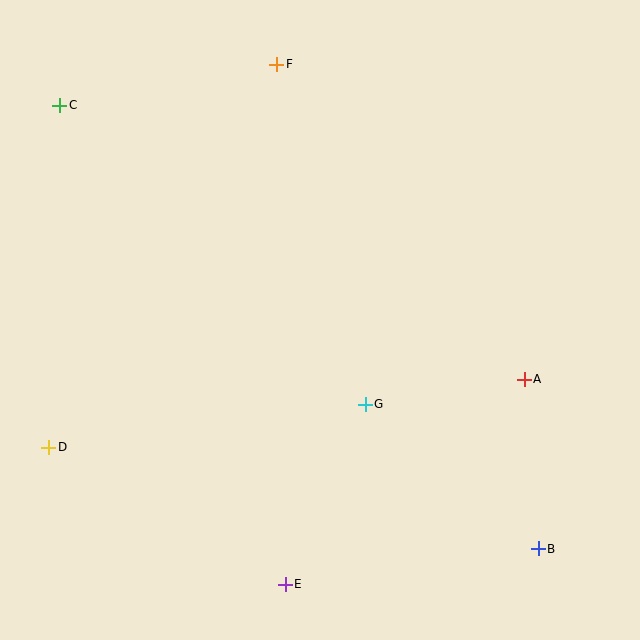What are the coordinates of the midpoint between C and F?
The midpoint between C and F is at (168, 85).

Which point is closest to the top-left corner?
Point C is closest to the top-left corner.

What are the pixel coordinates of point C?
Point C is at (60, 105).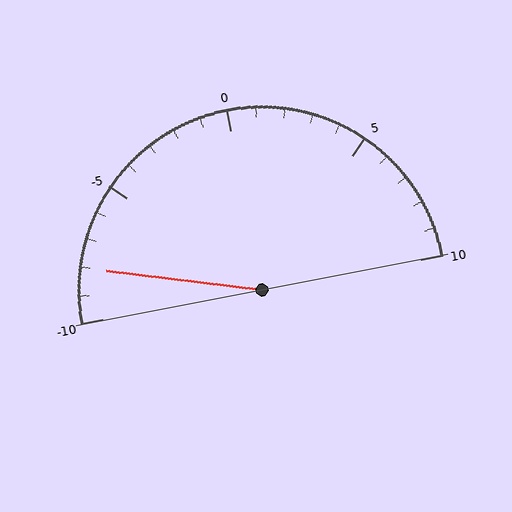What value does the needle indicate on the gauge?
The needle indicates approximately -8.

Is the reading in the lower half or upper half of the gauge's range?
The reading is in the lower half of the range (-10 to 10).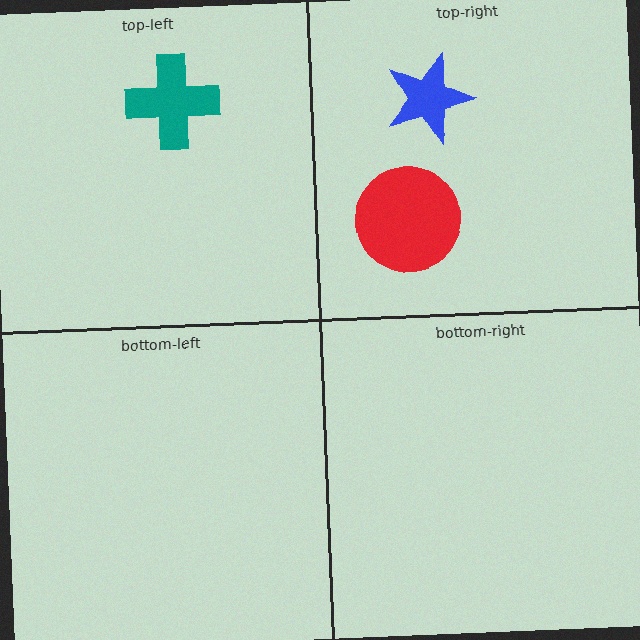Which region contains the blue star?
The top-right region.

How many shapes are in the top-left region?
1.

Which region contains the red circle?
The top-right region.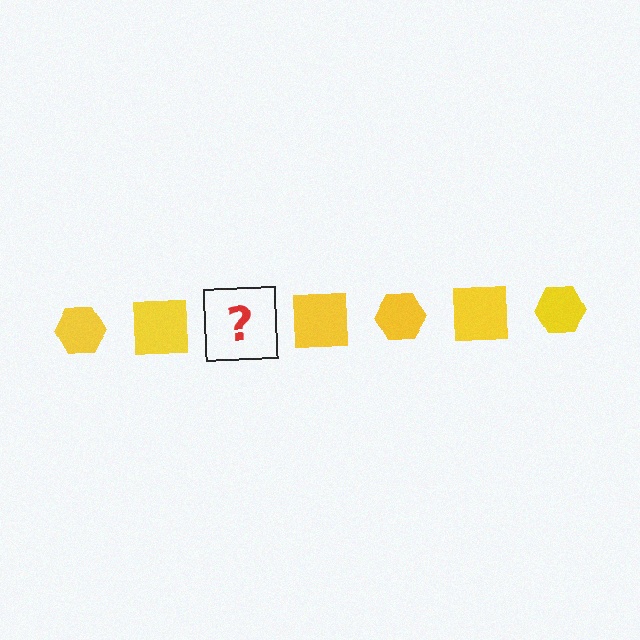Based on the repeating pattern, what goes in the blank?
The blank should be a yellow hexagon.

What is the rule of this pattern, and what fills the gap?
The rule is that the pattern cycles through hexagon, square shapes in yellow. The gap should be filled with a yellow hexagon.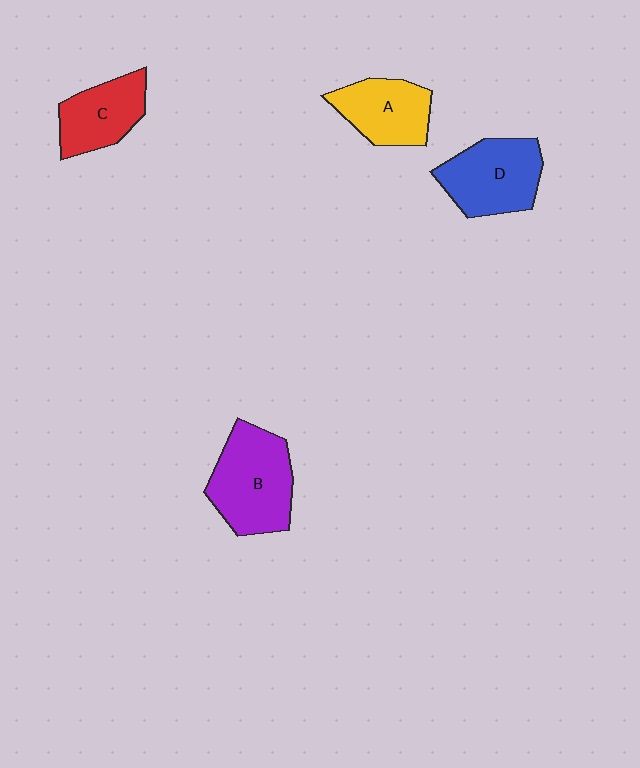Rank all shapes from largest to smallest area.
From largest to smallest: B (purple), D (blue), A (yellow), C (red).